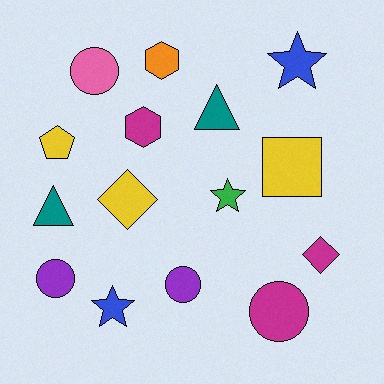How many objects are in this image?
There are 15 objects.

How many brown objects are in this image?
There are no brown objects.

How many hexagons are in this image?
There are 2 hexagons.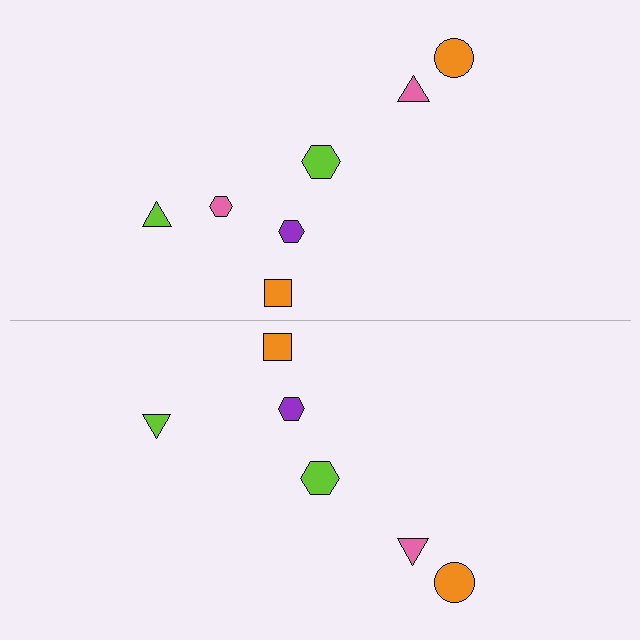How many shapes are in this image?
There are 13 shapes in this image.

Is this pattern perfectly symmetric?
No, the pattern is not perfectly symmetric. A pink hexagon is missing from the bottom side.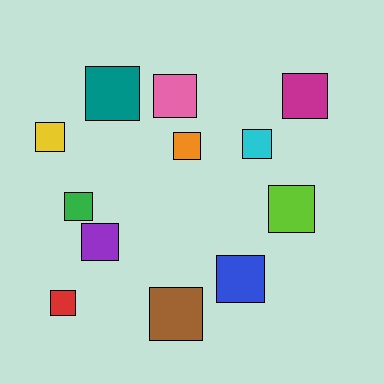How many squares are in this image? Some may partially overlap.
There are 12 squares.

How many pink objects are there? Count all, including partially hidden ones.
There is 1 pink object.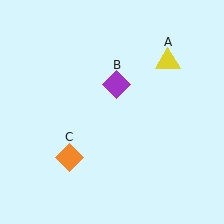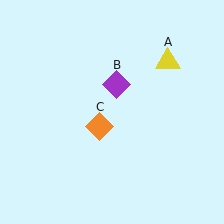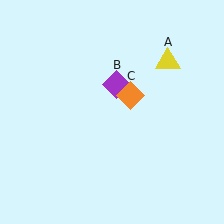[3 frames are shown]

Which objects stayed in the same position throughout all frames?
Yellow triangle (object A) and purple diamond (object B) remained stationary.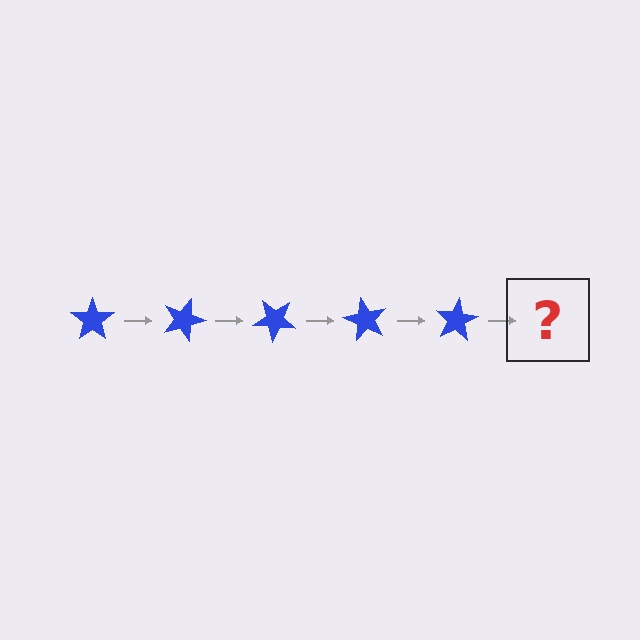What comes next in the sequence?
The next element should be a blue star rotated 100 degrees.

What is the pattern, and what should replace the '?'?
The pattern is that the star rotates 20 degrees each step. The '?' should be a blue star rotated 100 degrees.